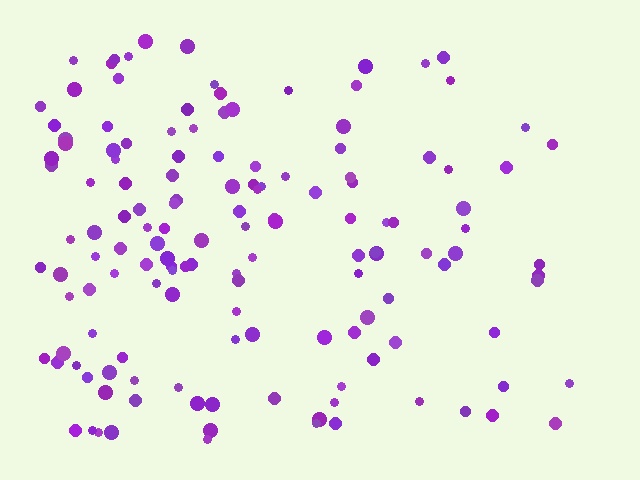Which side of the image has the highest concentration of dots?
The left.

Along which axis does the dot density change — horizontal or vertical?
Horizontal.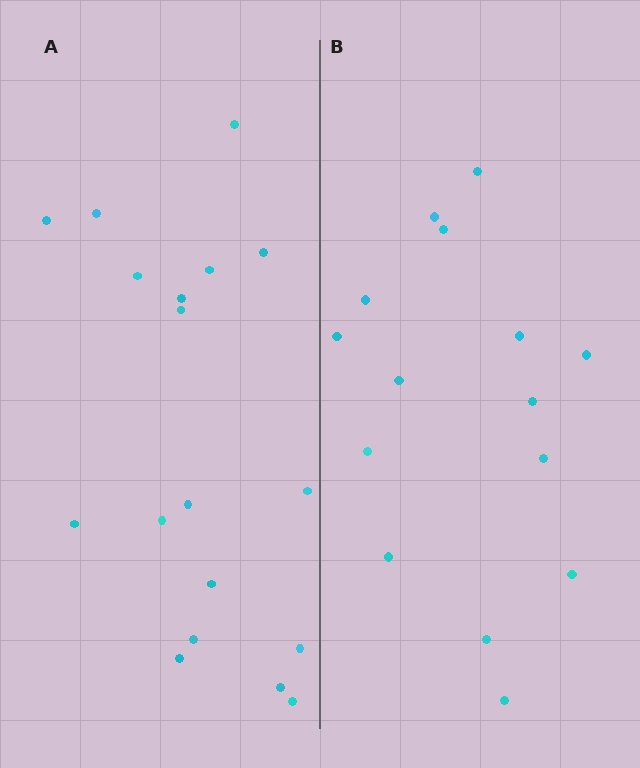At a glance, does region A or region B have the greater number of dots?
Region A (the left region) has more dots.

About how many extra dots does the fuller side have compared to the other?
Region A has just a few more — roughly 2 or 3 more dots than region B.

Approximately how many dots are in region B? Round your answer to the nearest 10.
About 20 dots. (The exact count is 15, which rounds to 20.)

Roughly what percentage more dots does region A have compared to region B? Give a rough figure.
About 20% more.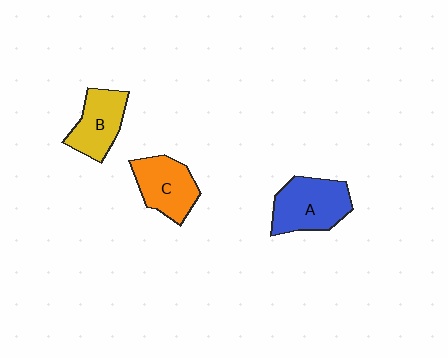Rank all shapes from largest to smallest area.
From largest to smallest: A (blue), C (orange), B (yellow).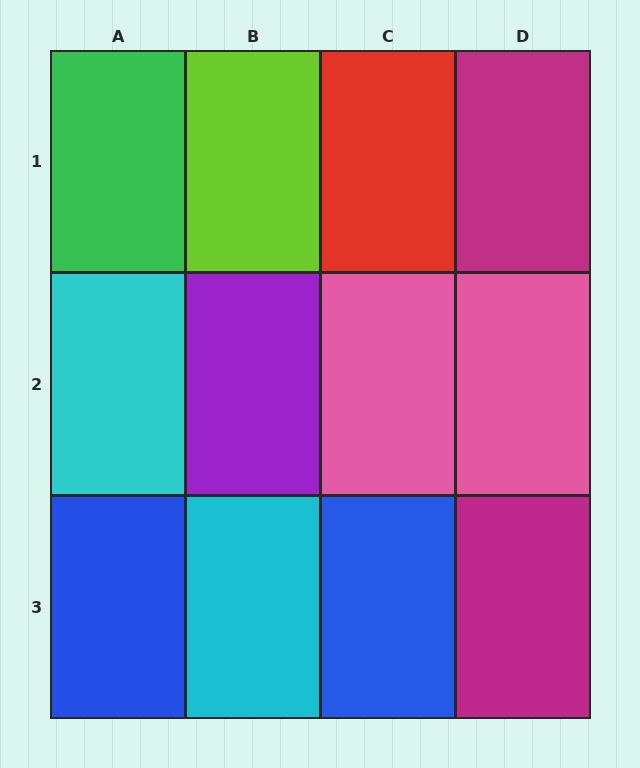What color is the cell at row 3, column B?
Cyan.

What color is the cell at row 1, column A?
Green.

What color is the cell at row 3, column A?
Blue.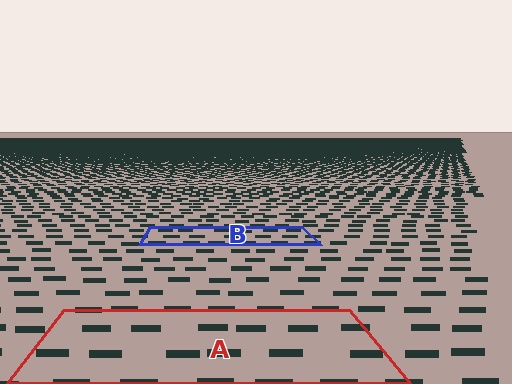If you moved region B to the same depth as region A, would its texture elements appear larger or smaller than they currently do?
They would appear larger. At a closer depth, the same texture elements are projected at a bigger on-screen size.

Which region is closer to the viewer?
Region A is closer. The texture elements there are larger and more spread out.